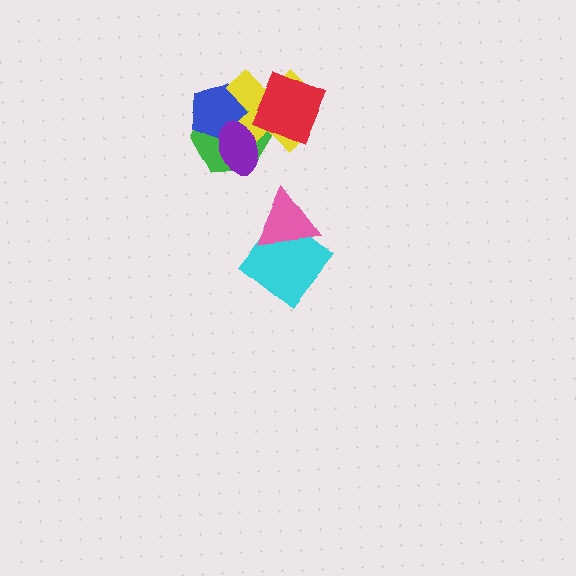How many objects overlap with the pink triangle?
1 object overlaps with the pink triangle.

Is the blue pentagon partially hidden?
Yes, it is partially covered by another shape.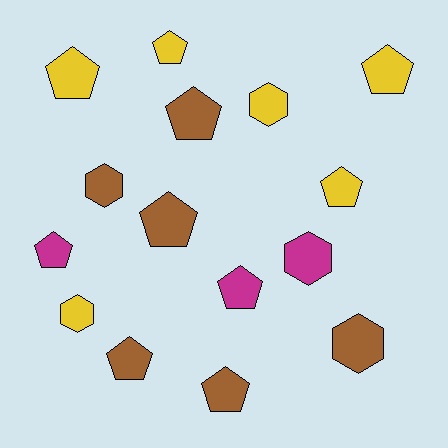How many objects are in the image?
There are 15 objects.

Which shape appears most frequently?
Pentagon, with 10 objects.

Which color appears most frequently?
Brown, with 6 objects.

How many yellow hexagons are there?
There are 2 yellow hexagons.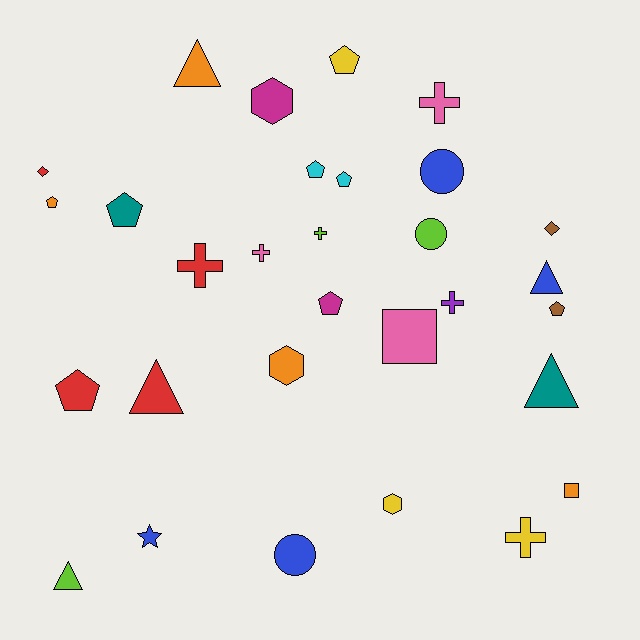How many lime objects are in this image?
There are 3 lime objects.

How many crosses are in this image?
There are 6 crosses.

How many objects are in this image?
There are 30 objects.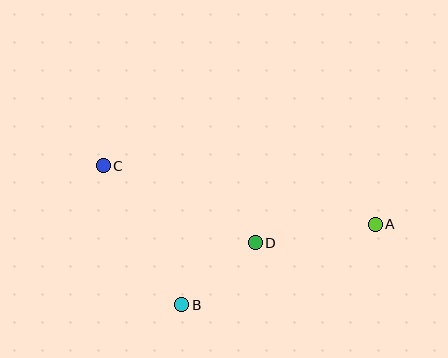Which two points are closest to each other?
Points B and D are closest to each other.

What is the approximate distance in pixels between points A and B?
The distance between A and B is approximately 210 pixels.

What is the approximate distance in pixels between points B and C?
The distance between B and C is approximately 159 pixels.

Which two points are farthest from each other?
Points A and C are farthest from each other.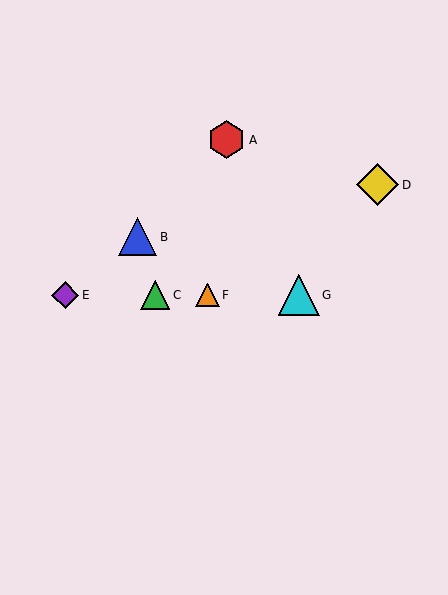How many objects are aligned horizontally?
4 objects (C, E, F, G) are aligned horizontally.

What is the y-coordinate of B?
Object B is at y≈237.